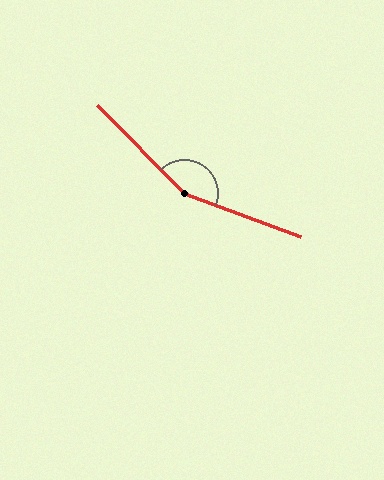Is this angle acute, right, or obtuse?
It is obtuse.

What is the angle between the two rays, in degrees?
Approximately 155 degrees.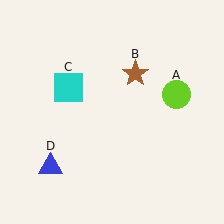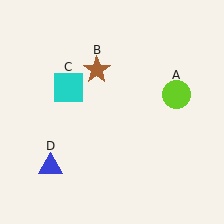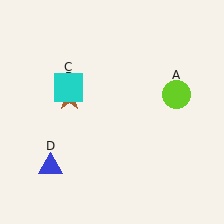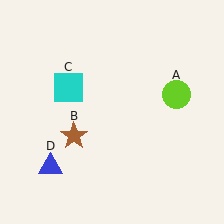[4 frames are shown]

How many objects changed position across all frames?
1 object changed position: brown star (object B).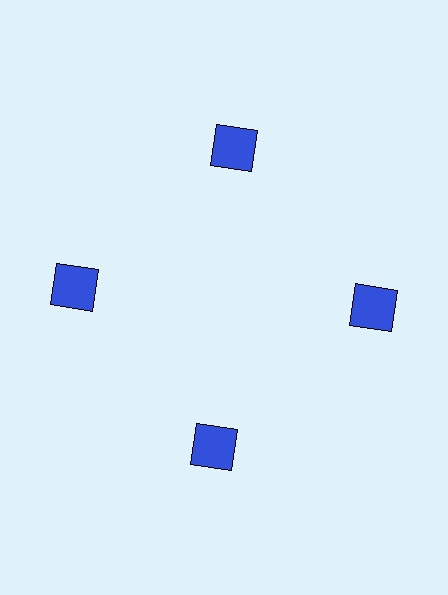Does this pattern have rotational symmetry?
Yes, this pattern has 4-fold rotational symmetry. It looks the same after rotating 90 degrees around the center.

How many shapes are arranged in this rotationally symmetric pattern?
There are 4 shapes, arranged in 4 groups of 1.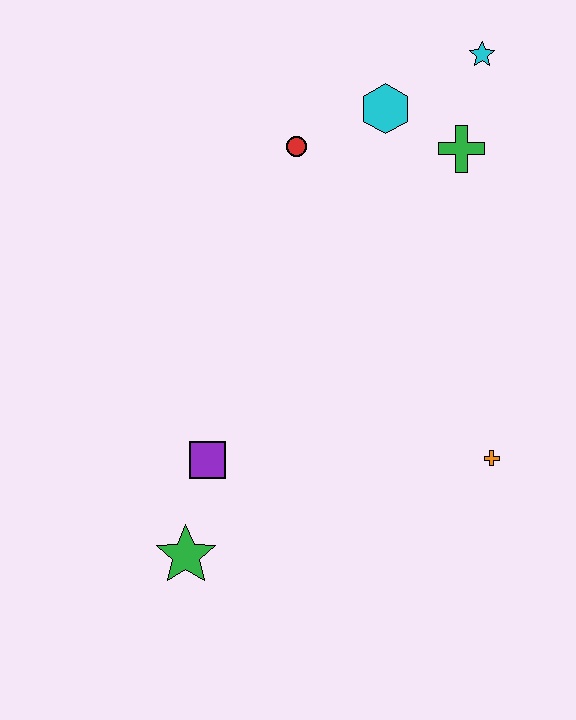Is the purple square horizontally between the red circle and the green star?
Yes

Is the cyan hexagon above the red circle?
Yes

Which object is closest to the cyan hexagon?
The green cross is closest to the cyan hexagon.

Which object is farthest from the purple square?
The cyan star is farthest from the purple square.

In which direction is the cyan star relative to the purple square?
The cyan star is above the purple square.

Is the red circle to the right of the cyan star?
No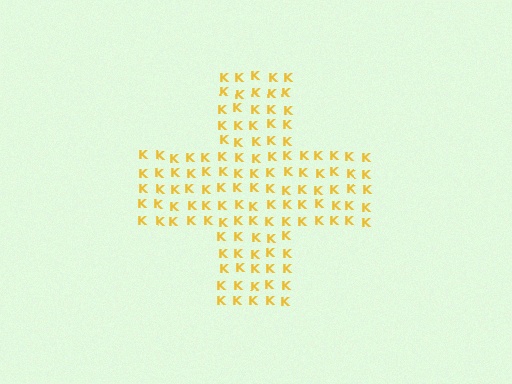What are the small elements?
The small elements are letter K's.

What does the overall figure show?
The overall figure shows a cross.